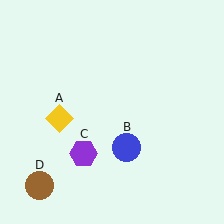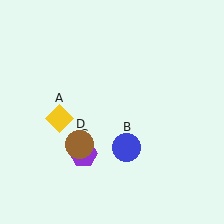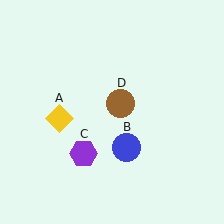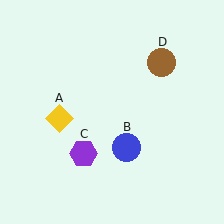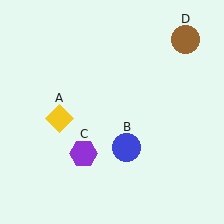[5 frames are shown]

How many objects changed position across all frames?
1 object changed position: brown circle (object D).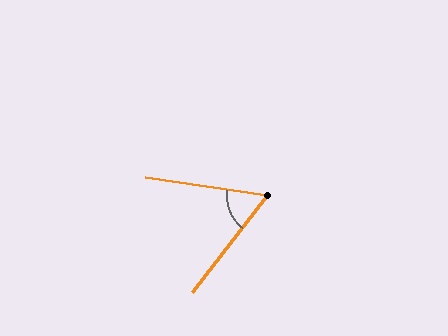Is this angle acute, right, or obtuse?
It is acute.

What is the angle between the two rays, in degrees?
Approximately 61 degrees.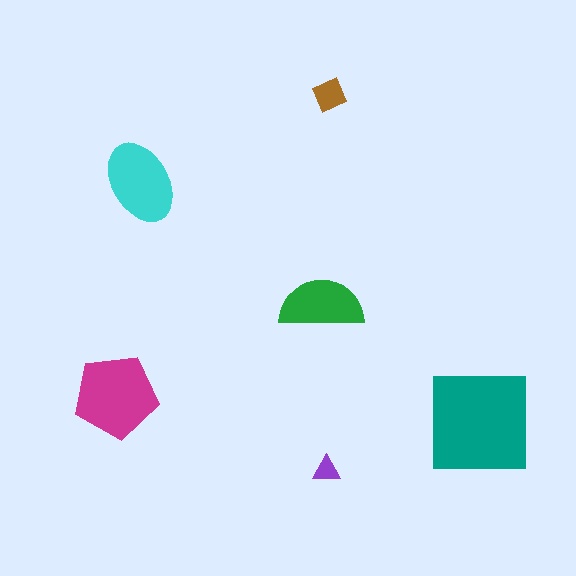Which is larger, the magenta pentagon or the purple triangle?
The magenta pentagon.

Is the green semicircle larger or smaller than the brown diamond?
Larger.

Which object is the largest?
The teal square.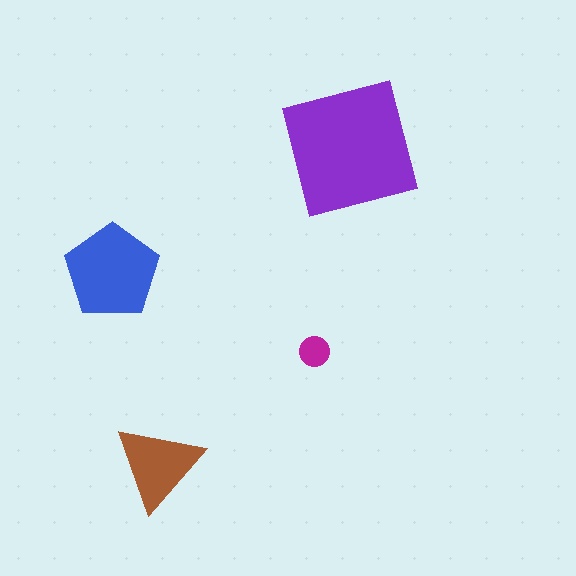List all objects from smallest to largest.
The magenta circle, the brown triangle, the blue pentagon, the purple square.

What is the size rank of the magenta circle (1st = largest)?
4th.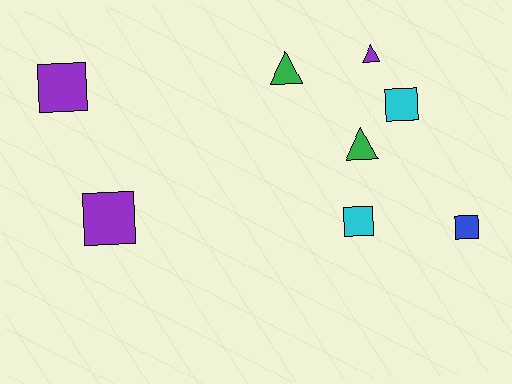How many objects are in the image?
There are 8 objects.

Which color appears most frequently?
Purple, with 3 objects.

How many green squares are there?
There are no green squares.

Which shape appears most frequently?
Square, with 5 objects.